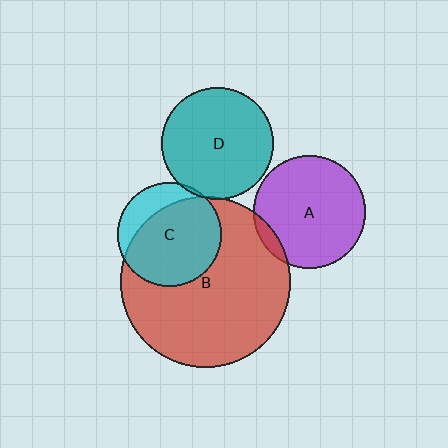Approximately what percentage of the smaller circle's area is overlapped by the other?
Approximately 5%.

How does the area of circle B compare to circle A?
Approximately 2.3 times.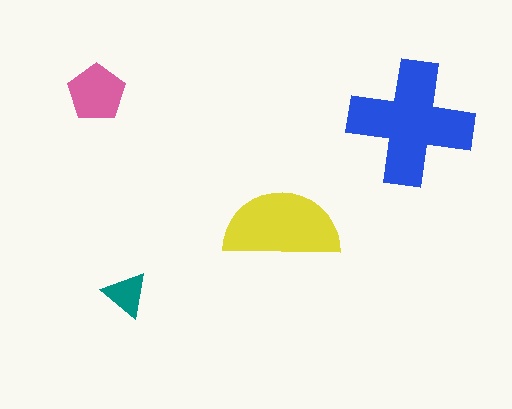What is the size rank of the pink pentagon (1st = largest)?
3rd.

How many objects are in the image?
There are 4 objects in the image.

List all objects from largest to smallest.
The blue cross, the yellow semicircle, the pink pentagon, the teal triangle.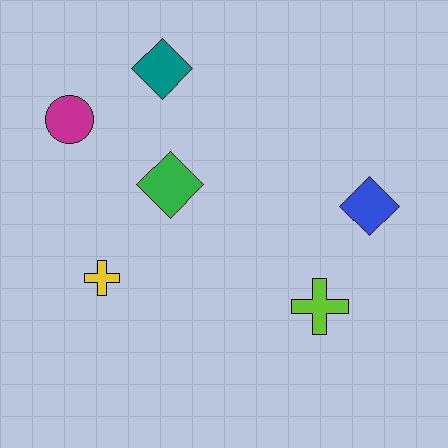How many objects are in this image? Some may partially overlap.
There are 6 objects.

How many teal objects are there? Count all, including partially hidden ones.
There is 1 teal object.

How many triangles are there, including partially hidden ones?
There are no triangles.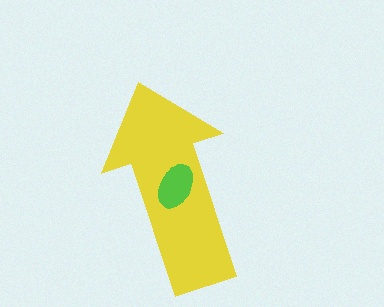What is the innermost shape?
The lime ellipse.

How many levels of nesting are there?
2.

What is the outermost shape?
The yellow arrow.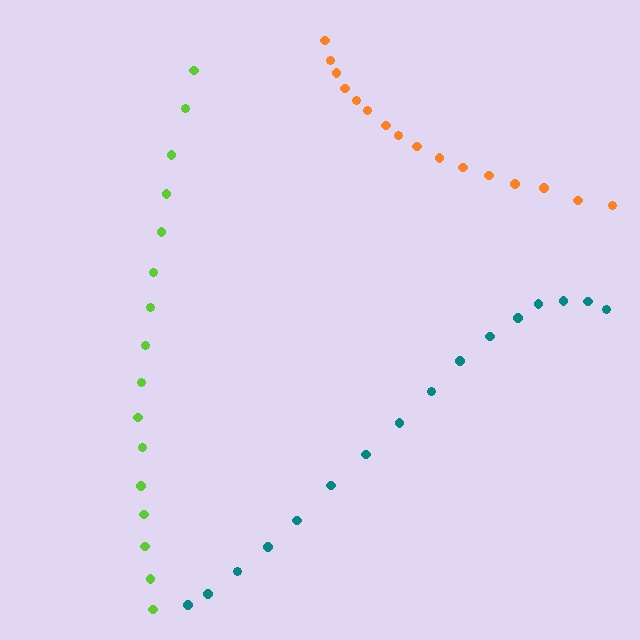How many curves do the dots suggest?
There are 3 distinct paths.